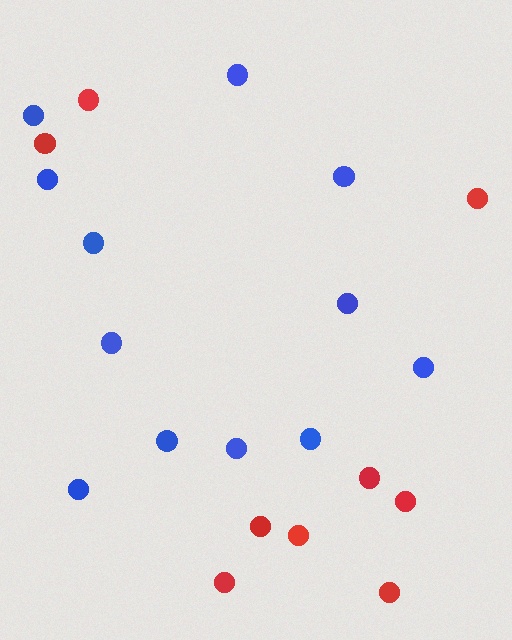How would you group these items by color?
There are 2 groups: one group of red circles (9) and one group of blue circles (12).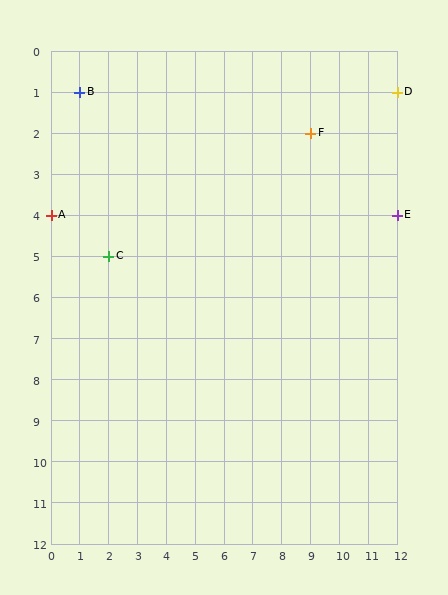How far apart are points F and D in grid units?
Points F and D are 3 columns and 1 row apart (about 3.2 grid units diagonally).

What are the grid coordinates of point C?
Point C is at grid coordinates (2, 5).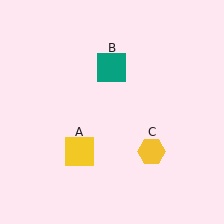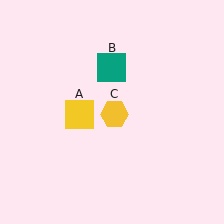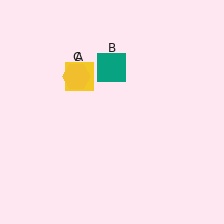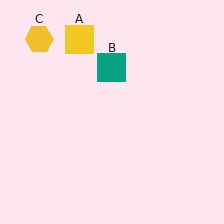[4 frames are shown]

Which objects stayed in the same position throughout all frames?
Teal square (object B) remained stationary.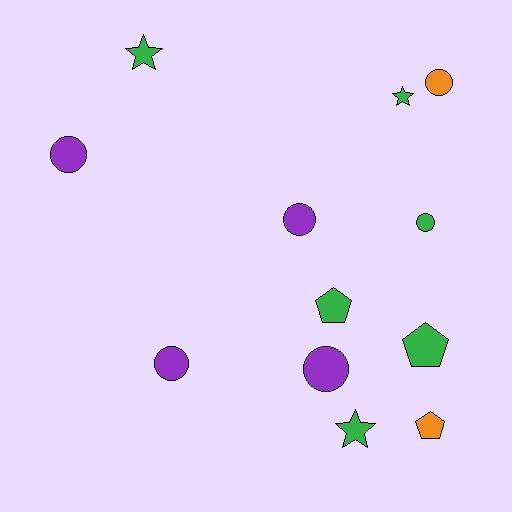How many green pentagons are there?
There are 2 green pentagons.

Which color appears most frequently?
Green, with 6 objects.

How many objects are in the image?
There are 12 objects.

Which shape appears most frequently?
Circle, with 6 objects.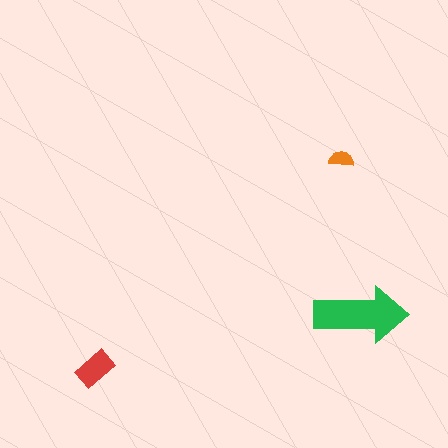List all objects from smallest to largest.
The orange semicircle, the red rectangle, the green arrow.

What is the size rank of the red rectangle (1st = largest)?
2nd.